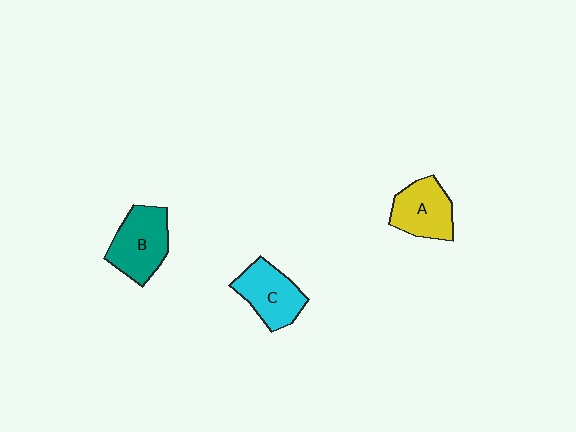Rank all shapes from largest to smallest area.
From largest to smallest: B (teal), C (cyan), A (yellow).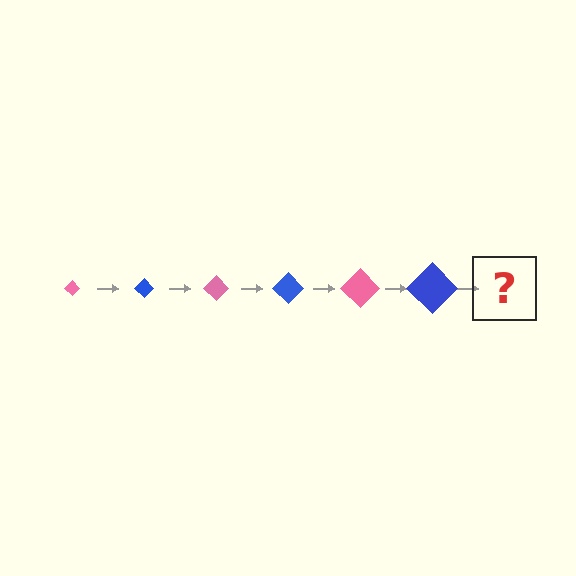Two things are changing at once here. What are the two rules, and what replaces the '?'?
The two rules are that the diamond grows larger each step and the color cycles through pink and blue. The '?' should be a pink diamond, larger than the previous one.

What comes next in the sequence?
The next element should be a pink diamond, larger than the previous one.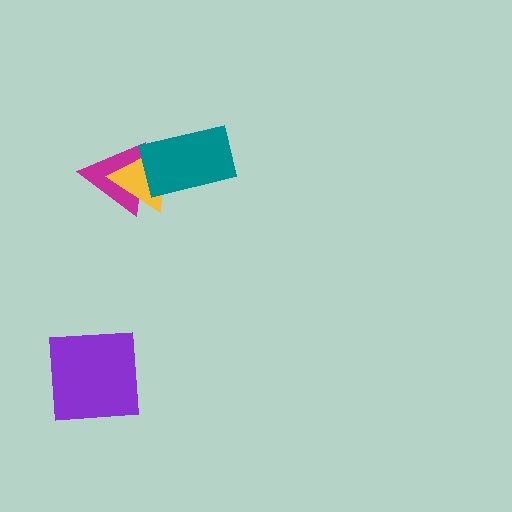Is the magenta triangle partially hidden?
Yes, it is partially covered by another shape.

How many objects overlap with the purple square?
0 objects overlap with the purple square.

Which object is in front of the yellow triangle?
The teal rectangle is in front of the yellow triangle.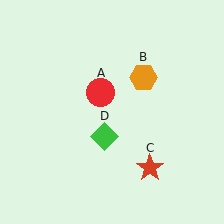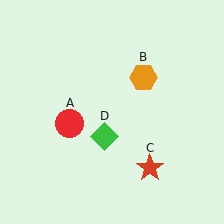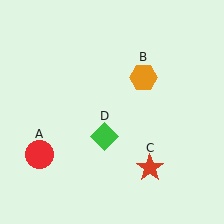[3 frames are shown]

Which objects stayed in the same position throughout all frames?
Orange hexagon (object B) and red star (object C) and green diamond (object D) remained stationary.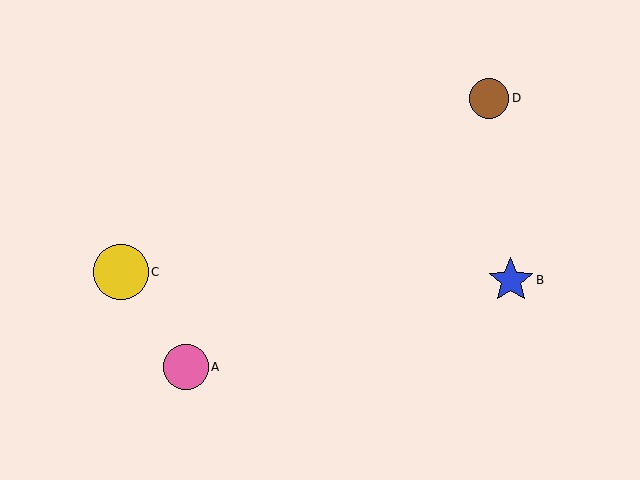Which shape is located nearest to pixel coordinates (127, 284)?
The yellow circle (labeled C) at (121, 272) is nearest to that location.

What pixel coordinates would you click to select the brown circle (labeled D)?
Click at (489, 98) to select the brown circle D.